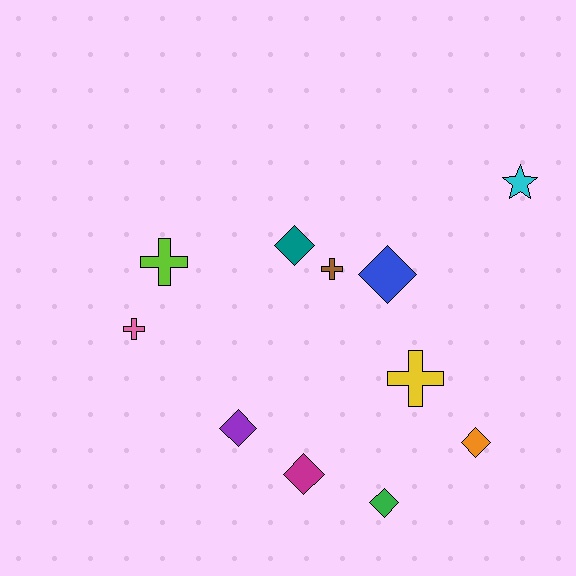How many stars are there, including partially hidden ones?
There is 1 star.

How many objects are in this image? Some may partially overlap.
There are 11 objects.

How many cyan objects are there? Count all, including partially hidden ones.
There is 1 cyan object.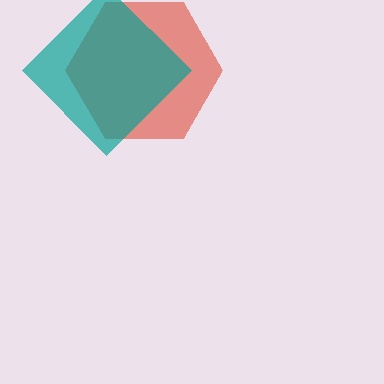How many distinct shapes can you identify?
There are 2 distinct shapes: a red hexagon, a teal diamond.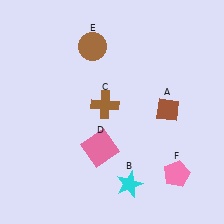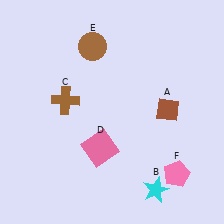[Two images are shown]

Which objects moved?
The objects that moved are: the cyan star (B), the brown cross (C).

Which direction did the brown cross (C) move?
The brown cross (C) moved left.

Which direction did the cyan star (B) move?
The cyan star (B) moved right.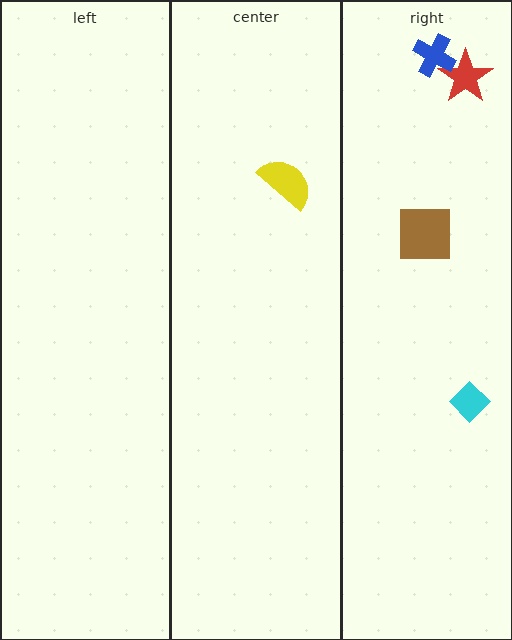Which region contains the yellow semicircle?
The center region.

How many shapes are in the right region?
4.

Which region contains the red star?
The right region.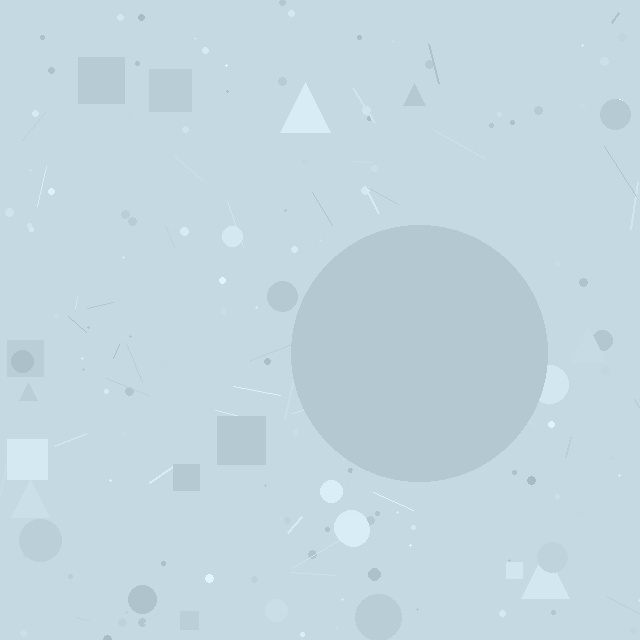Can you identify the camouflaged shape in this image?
The camouflaged shape is a circle.